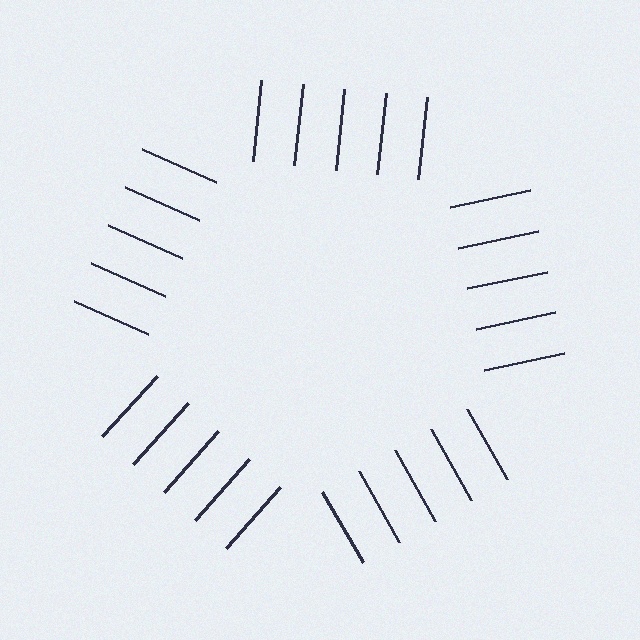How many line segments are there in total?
25 — 5 along each of the 5 edges.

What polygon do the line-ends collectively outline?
An illusory pentagon — the line segments terminate on its edges but no continuous stroke is drawn.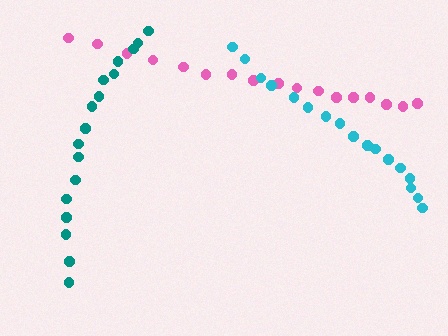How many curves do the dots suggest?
There are 3 distinct paths.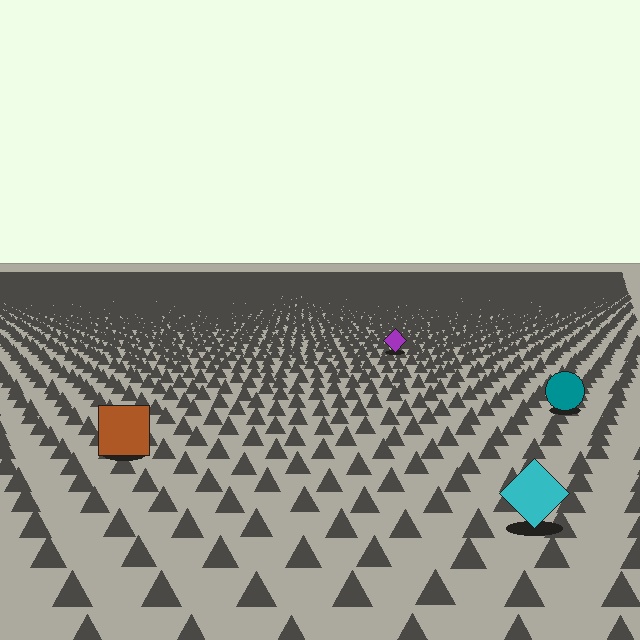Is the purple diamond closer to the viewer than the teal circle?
No. The teal circle is closer — you can tell from the texture gradient: the ground texture is coarser near it.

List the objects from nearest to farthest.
From nearest to farthest: the cyan diamond, the brown square, the teal circle, the purple diamond.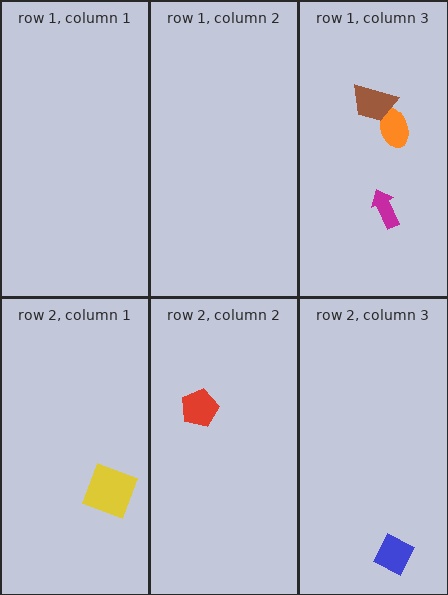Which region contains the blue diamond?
The row 2, column 3 region.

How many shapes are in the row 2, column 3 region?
1.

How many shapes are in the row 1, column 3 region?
3.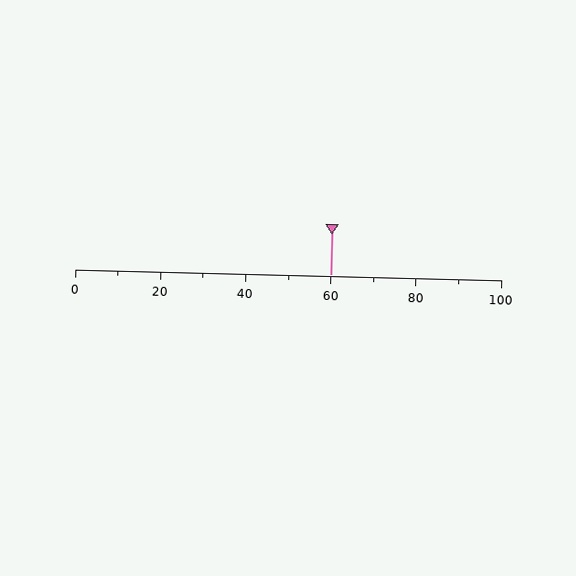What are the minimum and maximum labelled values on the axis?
The axis runs from 0 to 100.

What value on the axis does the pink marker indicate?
The marker indicates approximately 60.